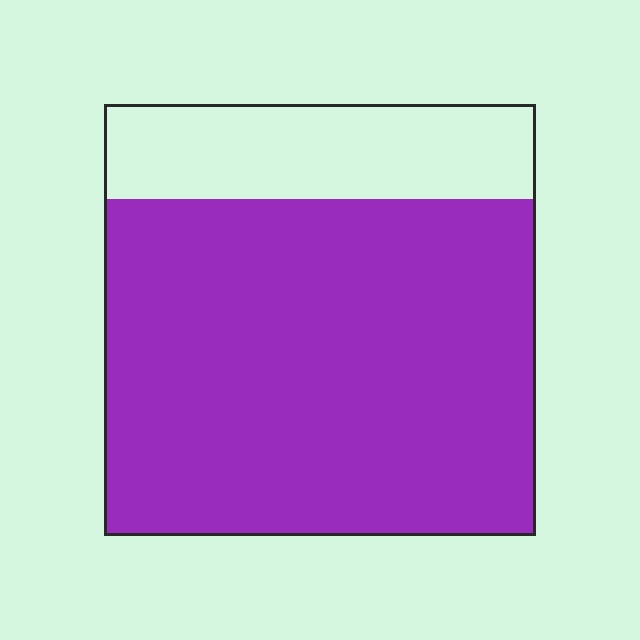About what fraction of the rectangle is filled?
About four fifths (4/5).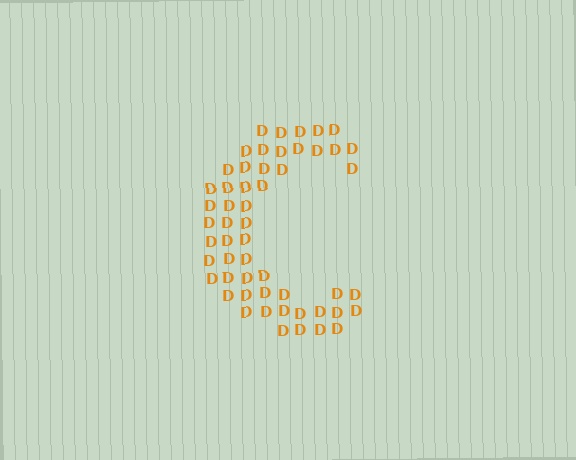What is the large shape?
The large shape is the letter C.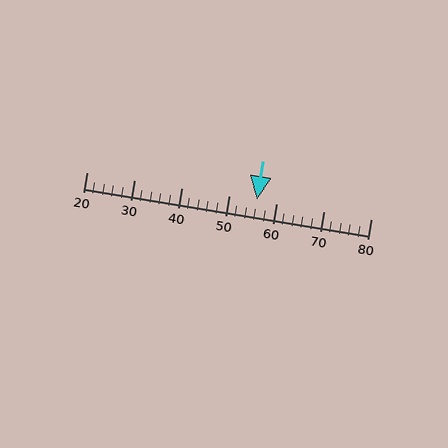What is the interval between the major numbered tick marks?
The major tick marks are spaced 10 units apart.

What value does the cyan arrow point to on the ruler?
The cyan arrow points to approximately 56.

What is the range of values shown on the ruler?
The ruler shows values from 20 to 80.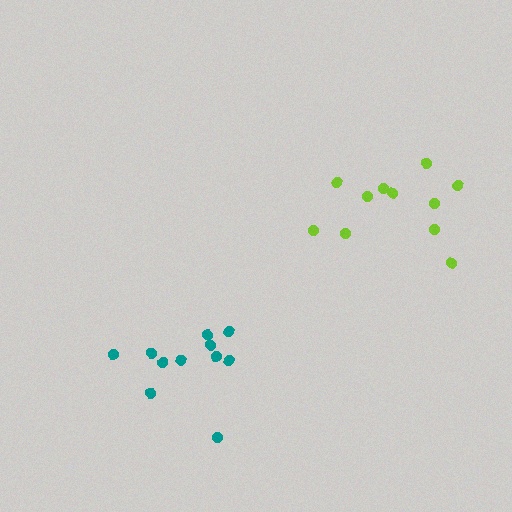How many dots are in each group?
Group 1: 11 dots, Group 2: 11 dots (22 total).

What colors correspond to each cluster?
The clusters are colored: lime, teal.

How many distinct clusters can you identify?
There are 2 distinct clusters.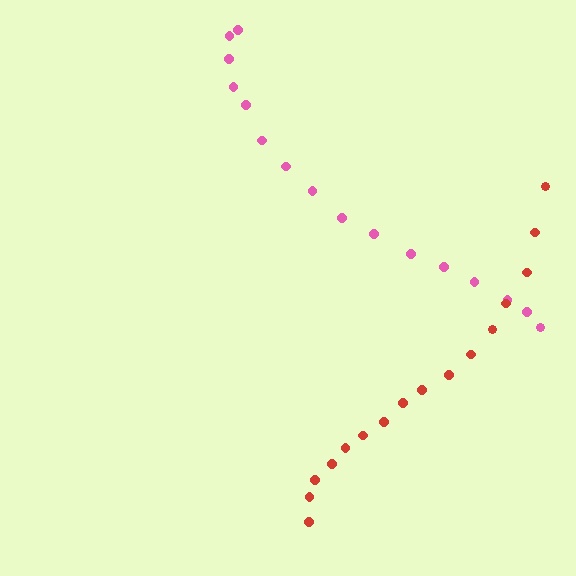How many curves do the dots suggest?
There are 2 distinct paths.